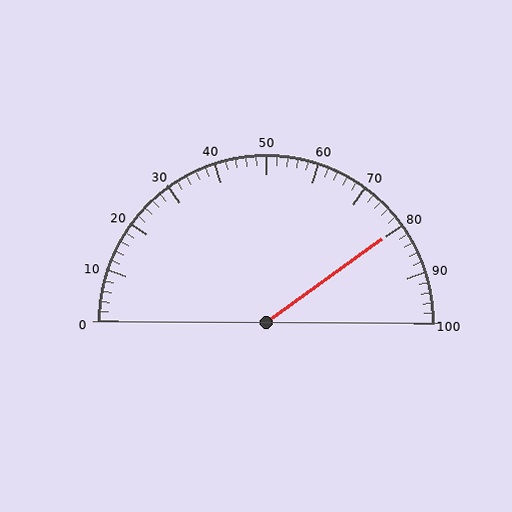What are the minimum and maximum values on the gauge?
The gauge ranges from 0 to 100.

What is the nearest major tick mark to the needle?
The nearest major tick mark is 80.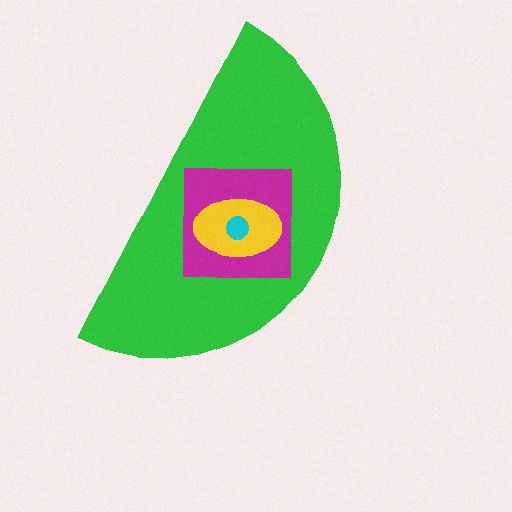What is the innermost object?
The cyan circle.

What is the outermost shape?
The green semicircle.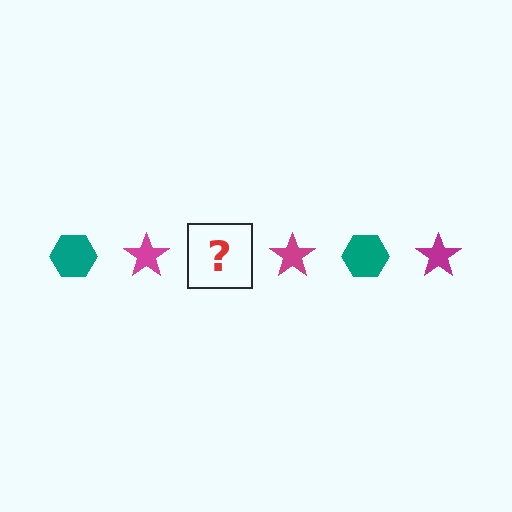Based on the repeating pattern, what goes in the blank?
The blank should be a teal hexagon.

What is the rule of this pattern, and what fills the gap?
The rule is that the pattern alternates between teal hexagon and magenta star. The gap should be filled with a teal hexagon.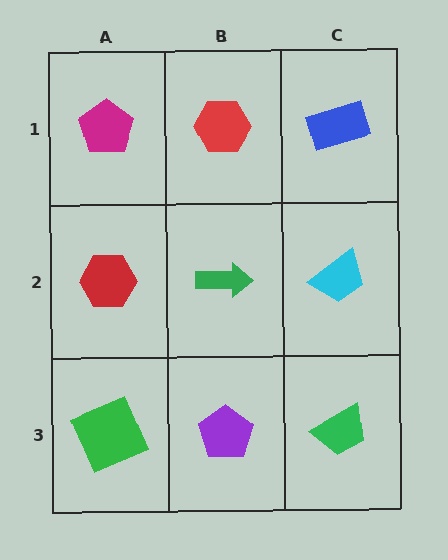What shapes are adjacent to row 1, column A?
A red hexagon (row 2, column A), a red hexagon (row 1, column B).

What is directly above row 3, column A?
A red hexagon.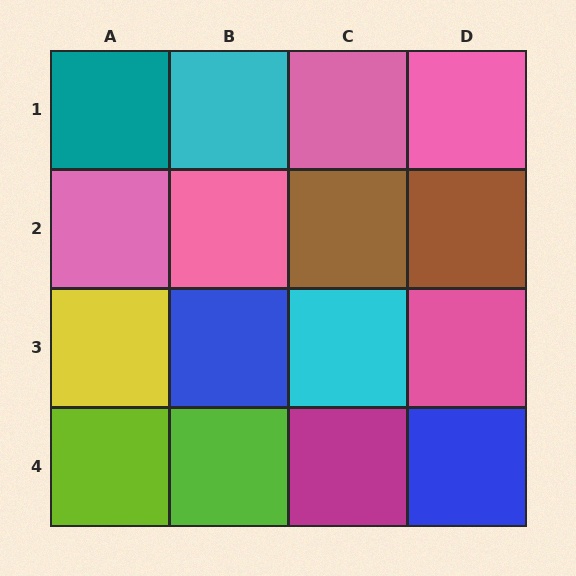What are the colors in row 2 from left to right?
Pink, pink, brown, brown.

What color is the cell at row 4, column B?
Lime.